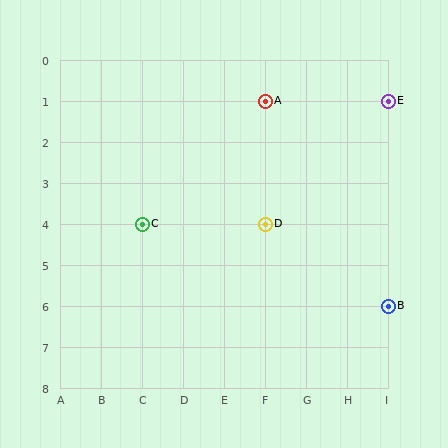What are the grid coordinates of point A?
Point A is at grid coordinates (F, 1).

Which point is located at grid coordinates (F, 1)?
Point A is at (F, 1).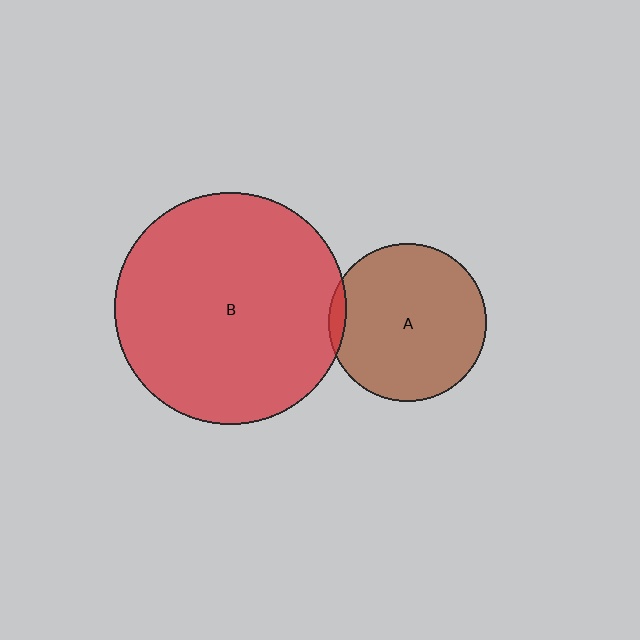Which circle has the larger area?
Circle B (red).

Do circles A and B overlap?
Yes.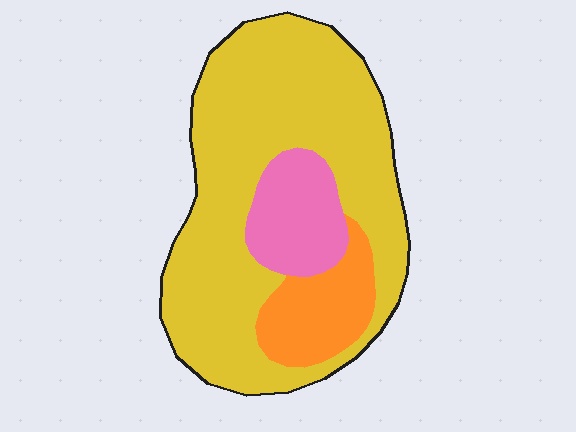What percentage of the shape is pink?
Pink takes up less than a quarter of the shape.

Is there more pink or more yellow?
Yellow.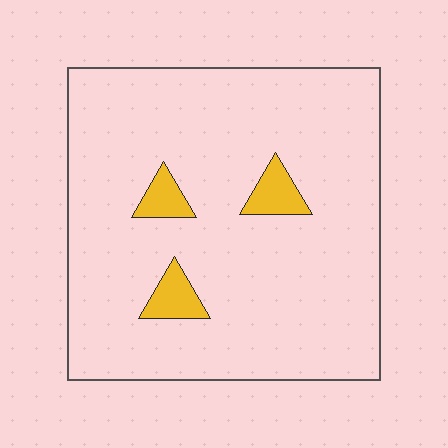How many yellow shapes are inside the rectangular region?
3.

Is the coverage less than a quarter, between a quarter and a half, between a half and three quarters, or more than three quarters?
Less than a quarter.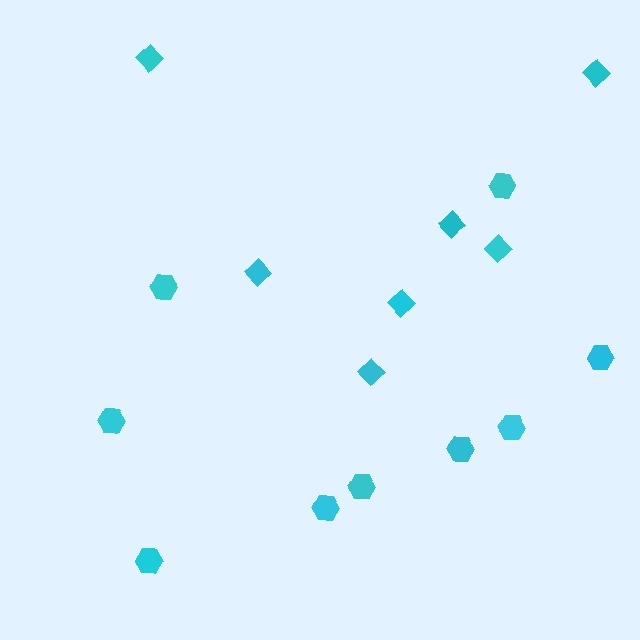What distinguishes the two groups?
There are 2 groups: one group of diamonds (7) and one group of hexagons (9).